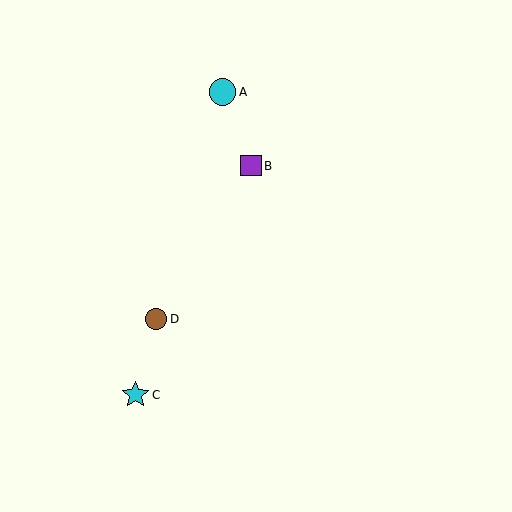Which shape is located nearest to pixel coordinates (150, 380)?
The cyan star (labeled C) at (135, 395) is nearest to that location.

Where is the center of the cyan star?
The center of the cyan star is at (135, 395).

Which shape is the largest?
The cyan star (labeled C) is the largest.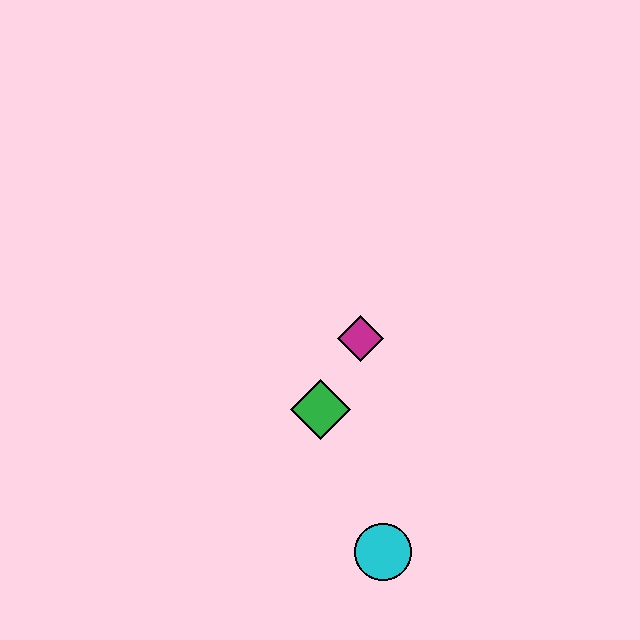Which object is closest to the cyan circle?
The green diamond is closest to the cyan circle.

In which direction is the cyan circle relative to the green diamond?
The cyan circle is below the green diamond.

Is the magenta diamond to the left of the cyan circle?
Yes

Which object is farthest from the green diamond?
The cyan circle is farthest from the green diamond.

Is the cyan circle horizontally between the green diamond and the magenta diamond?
No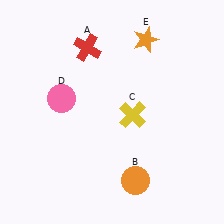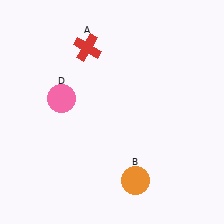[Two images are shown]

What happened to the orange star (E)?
The orange star (E) was removed in Image 2. It was in the top-right area of Image 1.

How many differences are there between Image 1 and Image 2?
There are 2 differences between the two images.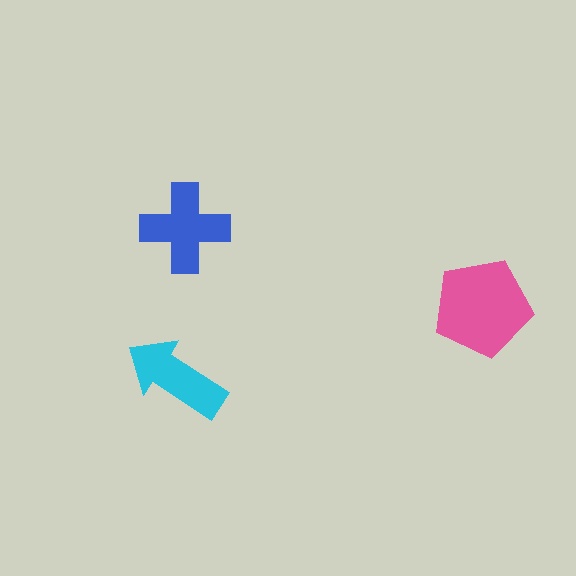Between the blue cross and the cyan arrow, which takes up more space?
The blue cross.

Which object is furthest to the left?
The cyan arrow is leftmost.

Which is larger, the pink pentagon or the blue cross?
The pink pentagon.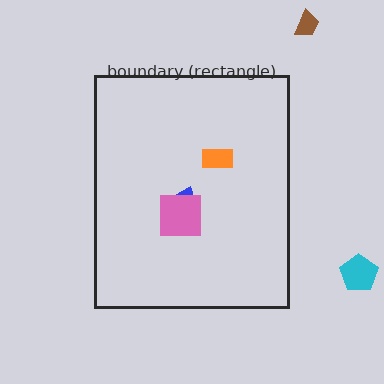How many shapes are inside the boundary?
3 inside, 2 outside.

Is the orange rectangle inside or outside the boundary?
Inside.